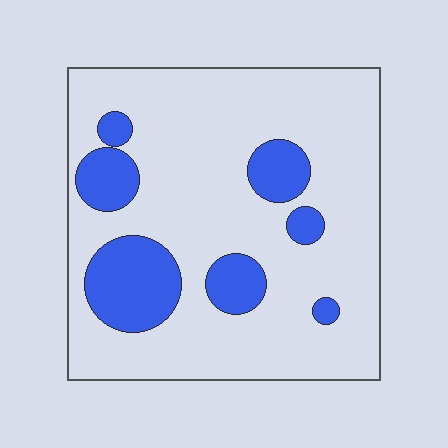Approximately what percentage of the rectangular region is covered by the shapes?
Approximately 20%.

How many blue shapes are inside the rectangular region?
7.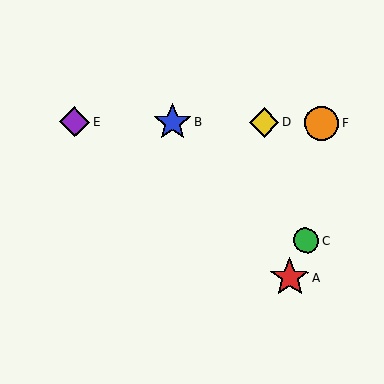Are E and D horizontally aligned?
Yes, both are at y≈122.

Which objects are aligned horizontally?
Objects B, D, E, F are aligned horizontally.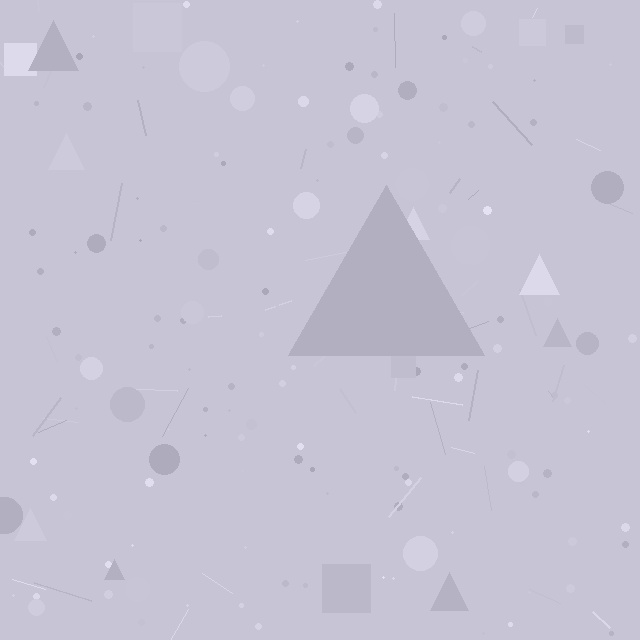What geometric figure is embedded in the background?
A triangle is embedded in the background.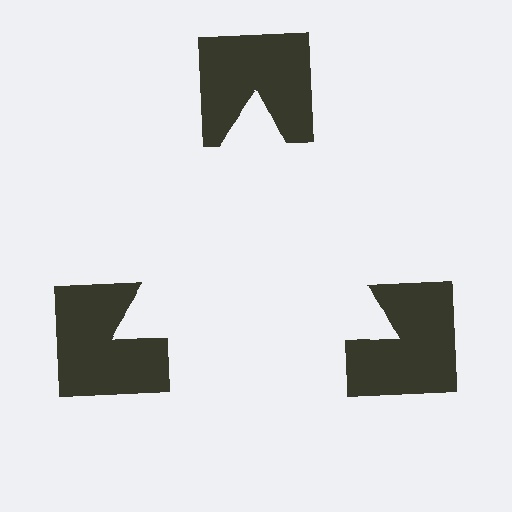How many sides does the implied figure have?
3 sides.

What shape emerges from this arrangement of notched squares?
An illusory triangle — its edges are inferred from the aligned wedge cuts in the notched squares, not physically drawn.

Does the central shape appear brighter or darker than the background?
It typically appears slightly brighter than the background, even though no actual brightness change is drawn.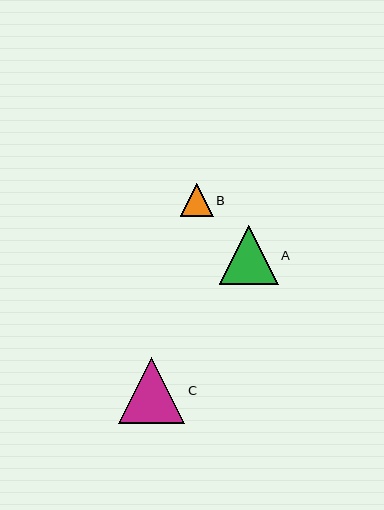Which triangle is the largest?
Triangle C is the largest with a size of approximately 67 pixels.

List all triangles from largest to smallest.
From largest to smallest: C, A, B.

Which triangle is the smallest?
Triangle B is the smallest with a size of approximately 33 pixels.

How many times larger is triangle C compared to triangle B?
Triangle C is approximately 2.0 times the size of triangle B.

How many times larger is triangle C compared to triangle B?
Triangle C is approximately 2.0 times the size of triangle B.